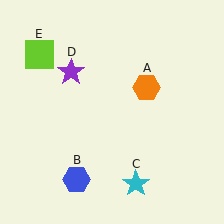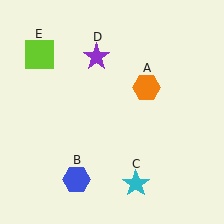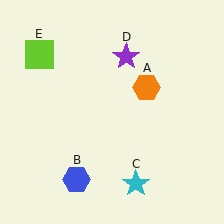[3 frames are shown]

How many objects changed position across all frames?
1 object changed position: purple star (object D).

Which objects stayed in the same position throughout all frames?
Orange hexagon (object A) and blue hexagon (object B) and cyan star (object C) and lime square (object E) remained stationary.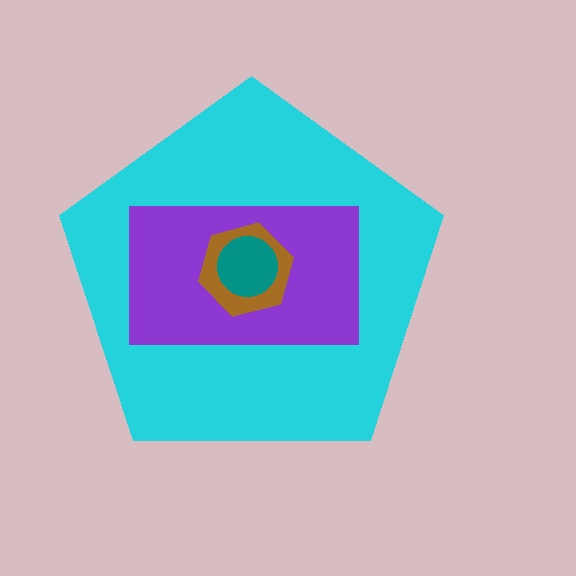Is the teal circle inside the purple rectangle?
Yes.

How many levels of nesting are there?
4.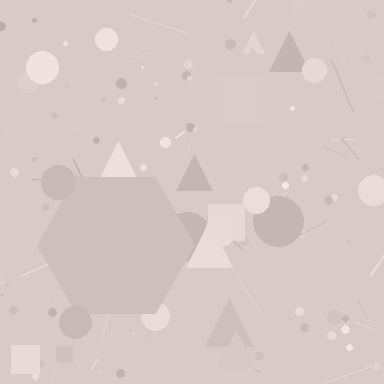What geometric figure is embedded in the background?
A hexagon is embedded in the background.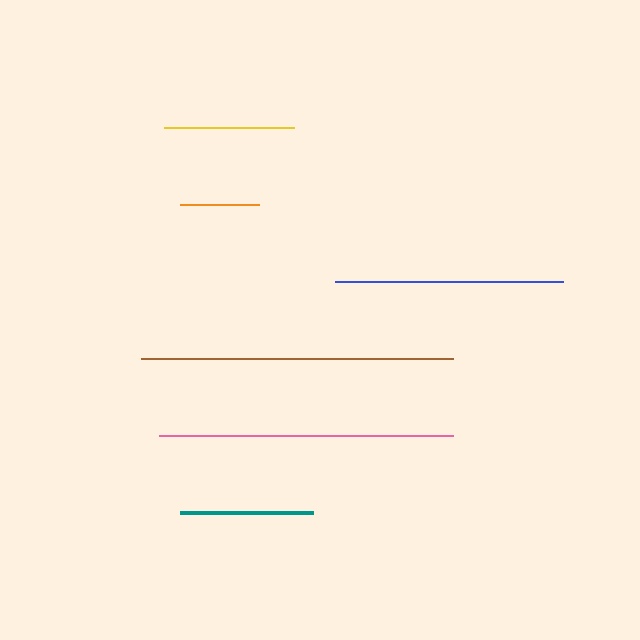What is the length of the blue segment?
The blue segment is approximately 228 pixels long.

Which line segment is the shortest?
The orange line is the shortest at approximately 79 pixels.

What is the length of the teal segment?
The teal segment is approximately 133 pixels long.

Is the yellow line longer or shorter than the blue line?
The blue line is longer than the yellow line.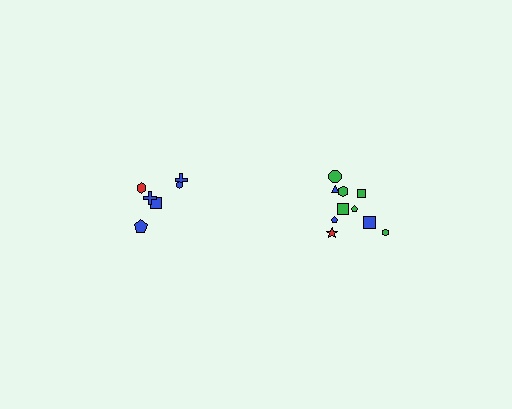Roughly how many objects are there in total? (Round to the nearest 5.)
Roughly 15 objects in total.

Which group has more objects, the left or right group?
The right group.